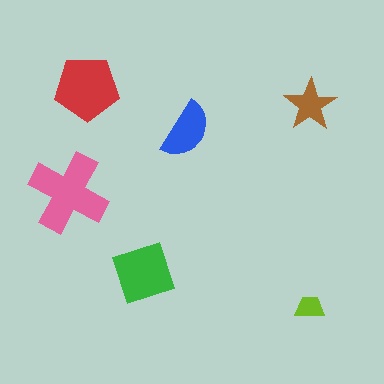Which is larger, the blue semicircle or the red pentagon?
The red pentagon.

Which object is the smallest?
The lime trapezoid.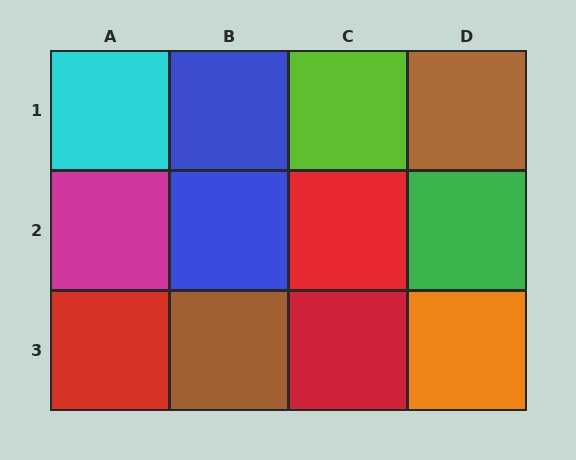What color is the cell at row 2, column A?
Magenta.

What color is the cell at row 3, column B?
Brown.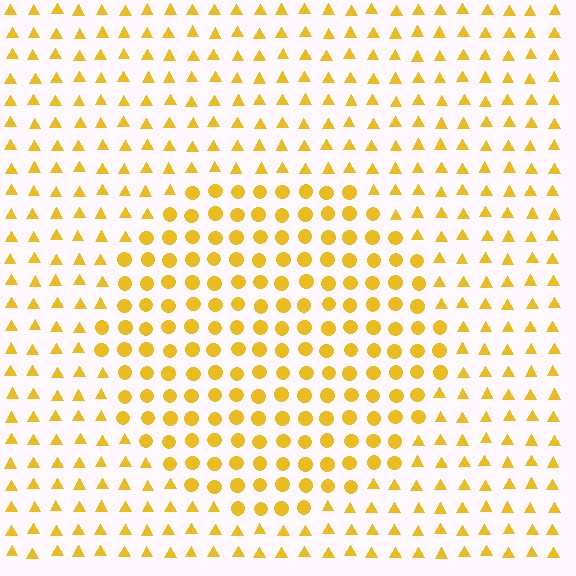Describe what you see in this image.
The image is filled with small yellow elements arranged in a uniform grid. A circle-shaped region contains circles, while the surrounding area contains triangles. The boundary is defined purely by the change in element shape.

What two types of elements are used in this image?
The image uses circles inside the circle region and triangles outside it.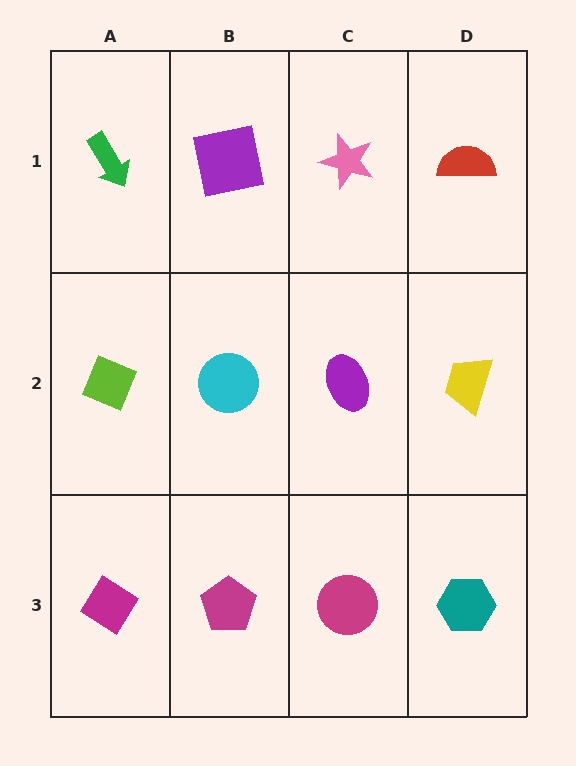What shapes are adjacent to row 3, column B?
A cyan circle (row 2, column B), a magenta diamond (row 3, column A), a magenta circle (row 3, column C).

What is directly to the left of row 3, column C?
A magenta pentagon.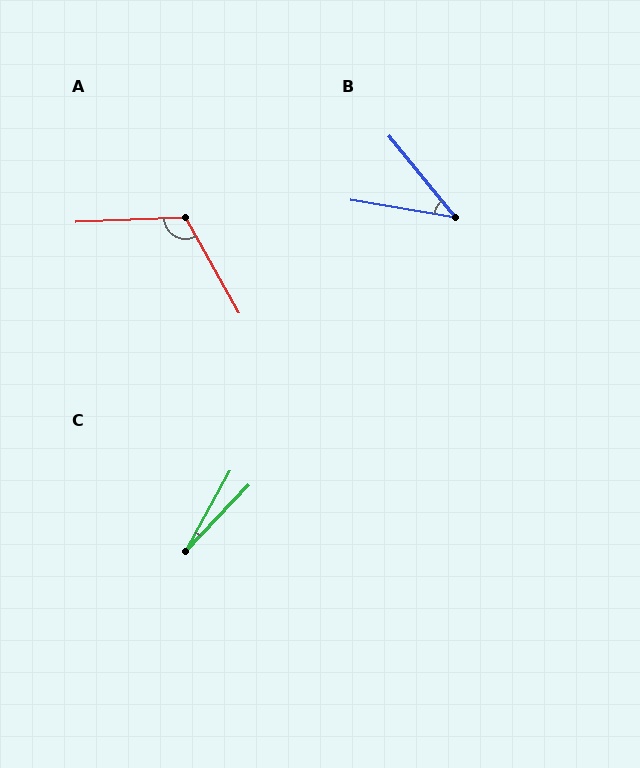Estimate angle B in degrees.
Approximately 41 degrees.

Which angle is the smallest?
C, at approximately 15 degrees.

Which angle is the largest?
A, at approximately 117 degrees.